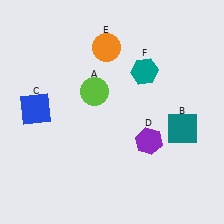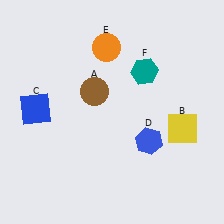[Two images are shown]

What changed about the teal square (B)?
In Image 1, B is teal. In Image 2, it changed to yellow.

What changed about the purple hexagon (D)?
In Image 1, D is purple. In Image 2, it changed to blue.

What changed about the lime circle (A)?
In Image 1, A is lime. In Image 2, it changed to brown.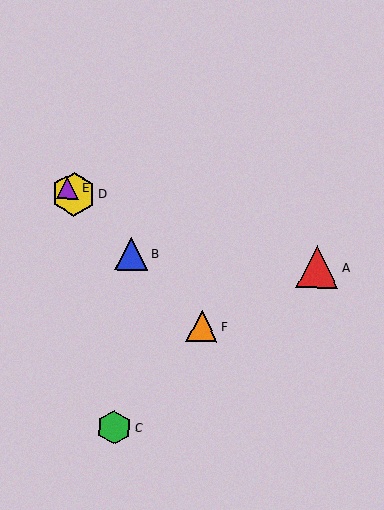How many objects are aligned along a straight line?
4 objects (B, D, E, F) are aligned along a straight line.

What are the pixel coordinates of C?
Object C is at (114, 427).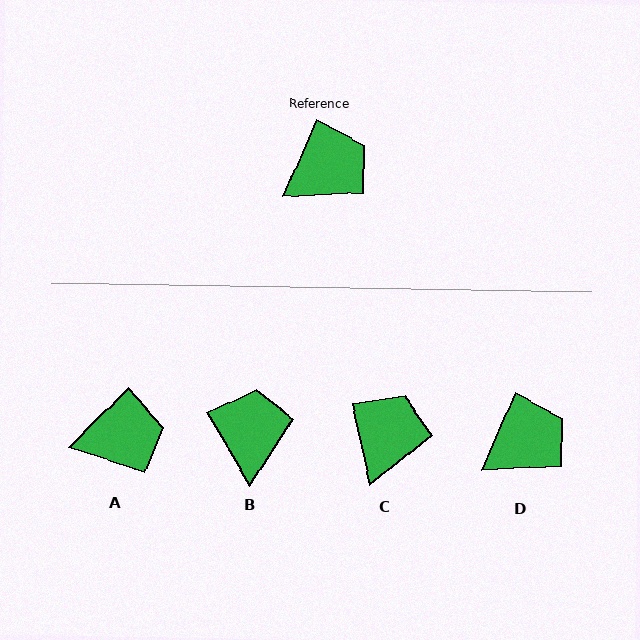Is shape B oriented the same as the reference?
No, it is off by about 54 degrees.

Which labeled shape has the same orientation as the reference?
D.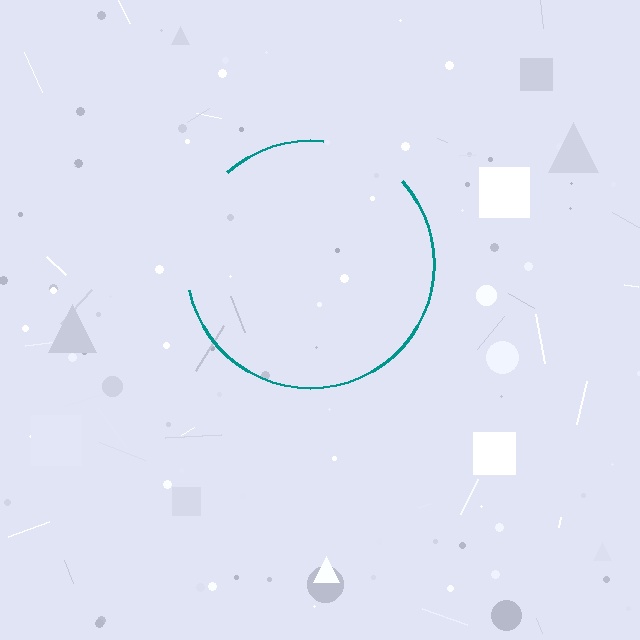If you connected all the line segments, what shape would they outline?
They would outline a circle.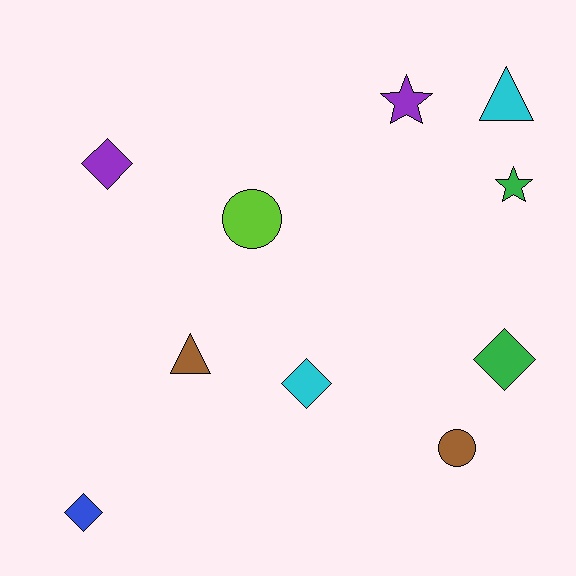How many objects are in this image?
There are 10 objects.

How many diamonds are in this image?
There are 4 diamonds.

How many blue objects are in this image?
There is 1 blue object.